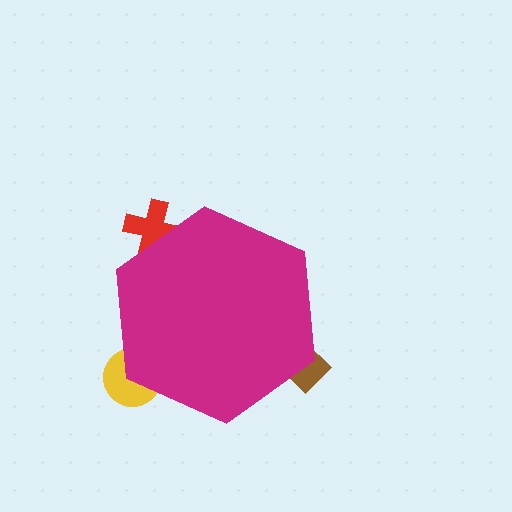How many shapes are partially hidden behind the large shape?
3 shapes are partially hidden.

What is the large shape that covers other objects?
A magenta hexagon.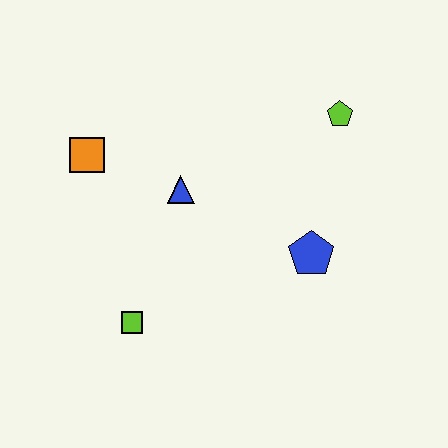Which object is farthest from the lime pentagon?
The lime square is farthest from the lime pentagon.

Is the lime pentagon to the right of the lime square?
Yes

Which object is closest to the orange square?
The blue triangle is closest to the orange square.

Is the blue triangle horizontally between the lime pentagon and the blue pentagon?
No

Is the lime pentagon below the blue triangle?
No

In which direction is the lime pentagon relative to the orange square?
The lime pentagon is to the right of the orange square.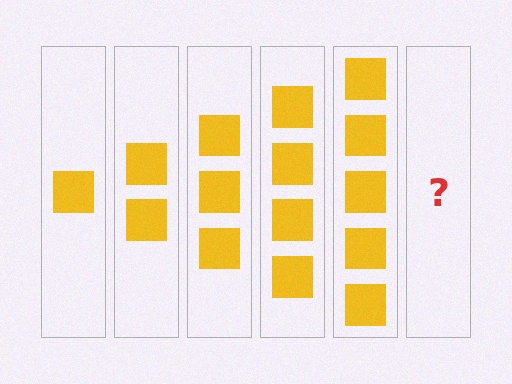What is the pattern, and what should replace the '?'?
The pattern is that each step adds one more square. The '?' should be 6 squares.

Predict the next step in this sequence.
The next step is 6 squares.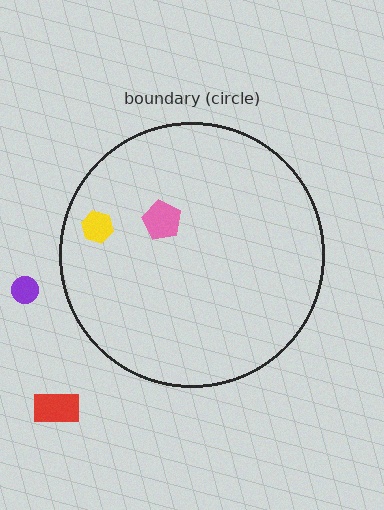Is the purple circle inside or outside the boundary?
Outside.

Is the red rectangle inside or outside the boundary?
Outside.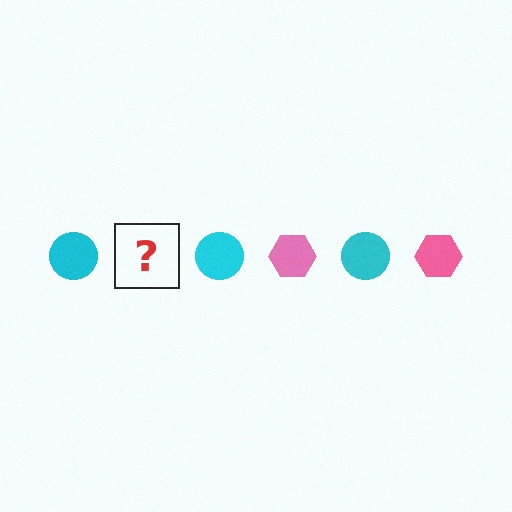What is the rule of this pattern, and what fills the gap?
The rule is that the pattern alternates between cyan circle and pink hexagon. The gap should be filled with a pink hexagon.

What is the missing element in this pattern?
The missing element is a pink hexagon.